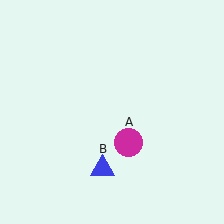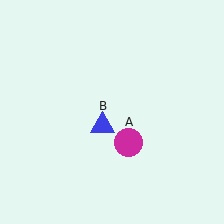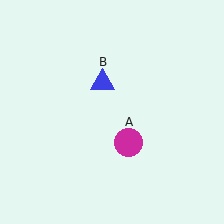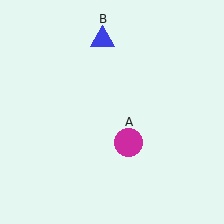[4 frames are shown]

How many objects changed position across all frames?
1 object changed position: blue triangle (object B).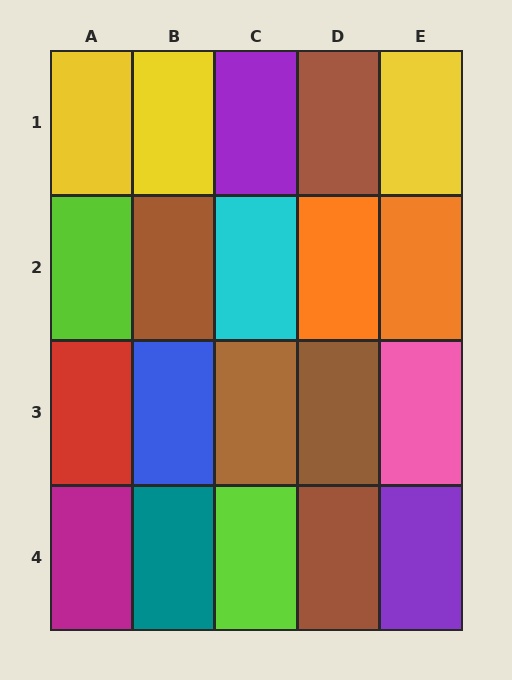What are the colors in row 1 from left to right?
Yellow, yellow, purple, brown, yellow.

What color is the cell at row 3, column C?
Brown.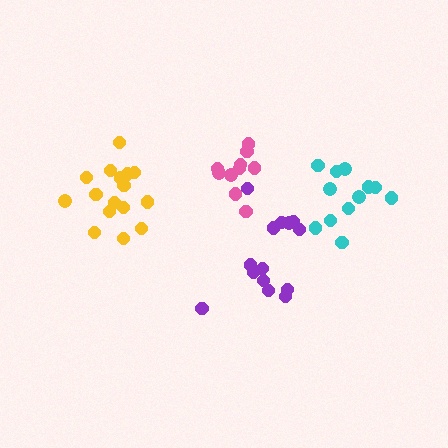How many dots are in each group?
Group 1: 12 dots, Group 2: 16 dots, Group 3: 10 dots, Group 4: 14 dots (52 total).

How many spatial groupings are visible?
There are 4 spatial groupings.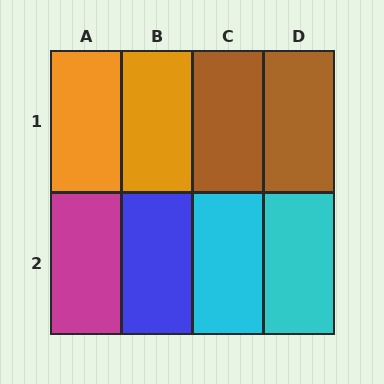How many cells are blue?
1 cell is blue.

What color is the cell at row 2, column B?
Blue.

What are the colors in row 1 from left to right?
Orange, orange, brown, brown.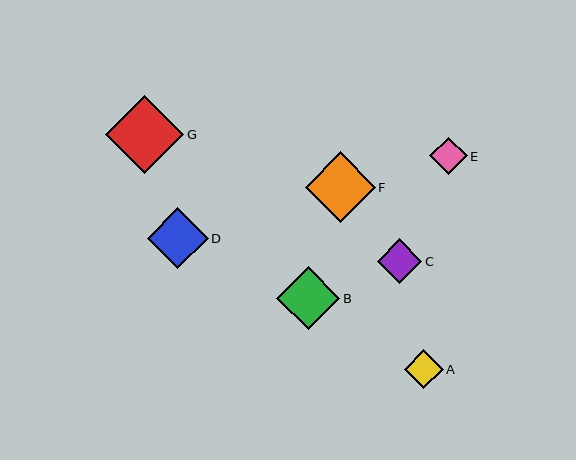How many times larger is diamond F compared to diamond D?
Diamond F is approximately 1.1 times the size of diamond D.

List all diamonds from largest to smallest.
From largest to smallest: G, F, B, D, C, A, E.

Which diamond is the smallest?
Diamond E is the smallest with a size of approximately 38 pixels.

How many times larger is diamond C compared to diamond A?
Diamond C is approximately 1.1 times the size of diamond A.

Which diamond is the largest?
Diamond G is the largest with a size of approximately 78 pixels.